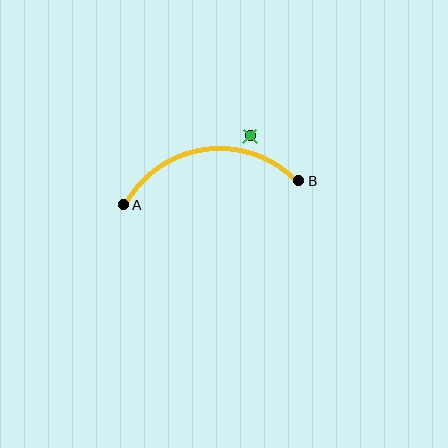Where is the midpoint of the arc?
The arc midpoint is the point on the curve farthest from the straight line joining A and B. It sits above that line.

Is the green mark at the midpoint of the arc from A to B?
No — the green mark does not lie on the arc at all. It sits slightly outside the curve.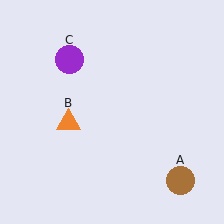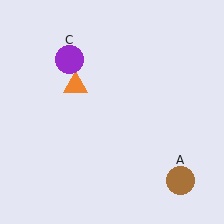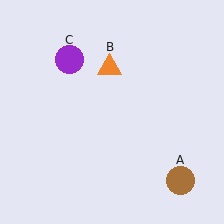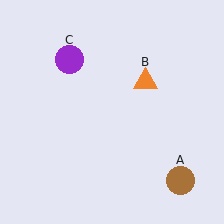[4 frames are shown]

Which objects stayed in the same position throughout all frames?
Brown circle (object A) and purple circle (object C) remained stationary.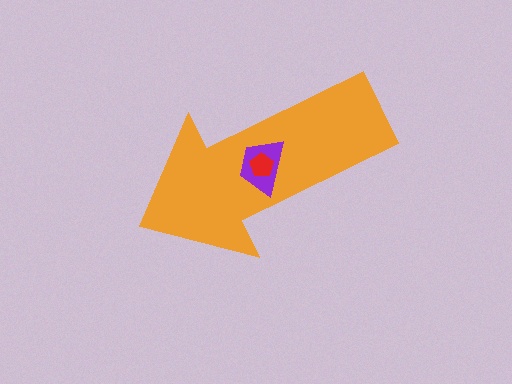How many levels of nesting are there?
3.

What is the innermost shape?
The red pentagon.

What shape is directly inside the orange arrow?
The purple trapezoid.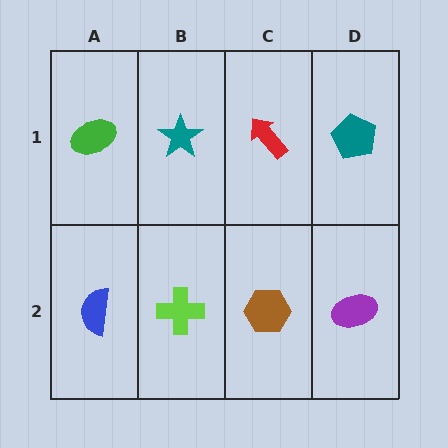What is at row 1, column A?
A green ellipse.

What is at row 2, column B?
A lime cross.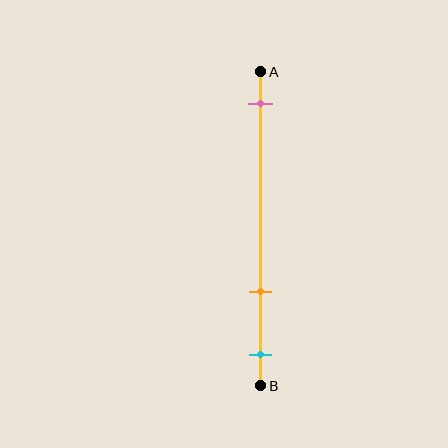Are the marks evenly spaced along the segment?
No, the marks are not evenly spaced.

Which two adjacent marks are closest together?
The orange and cyan marks are the closest adjacent pair.